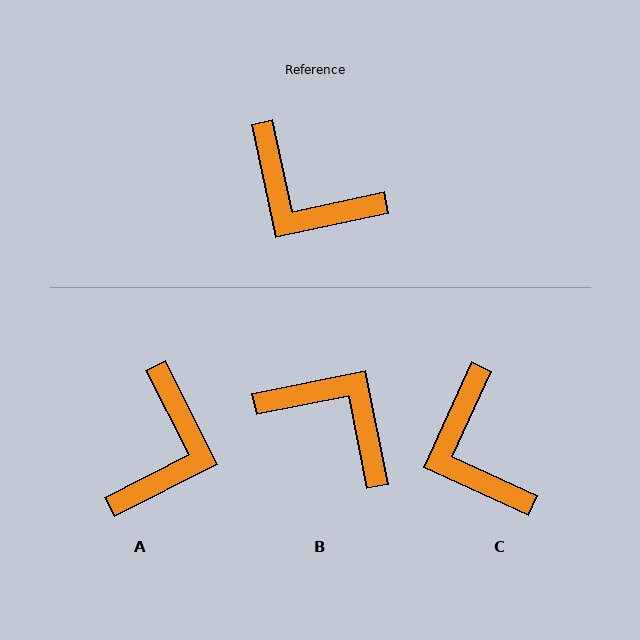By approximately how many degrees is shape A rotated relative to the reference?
Approximately 105 degrees counter-clockwise.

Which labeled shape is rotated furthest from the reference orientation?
B, about 179 degrees away.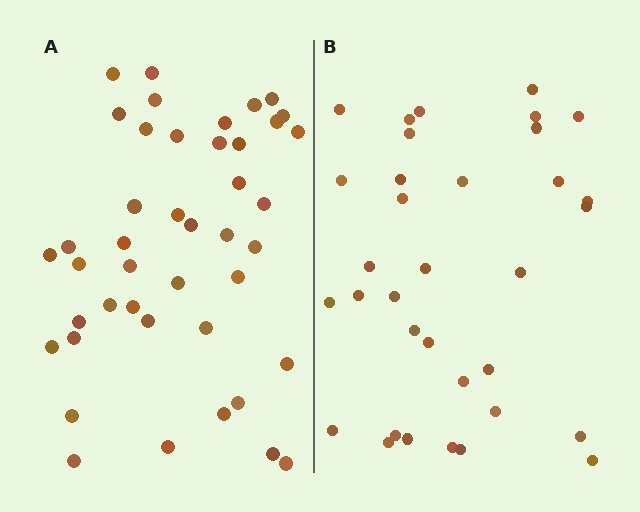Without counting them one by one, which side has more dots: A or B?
Region A (the left region) has more dots.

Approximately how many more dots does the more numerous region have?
Region A has roughly 8 or so more dots than region B.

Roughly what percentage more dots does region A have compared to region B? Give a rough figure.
About 25% more.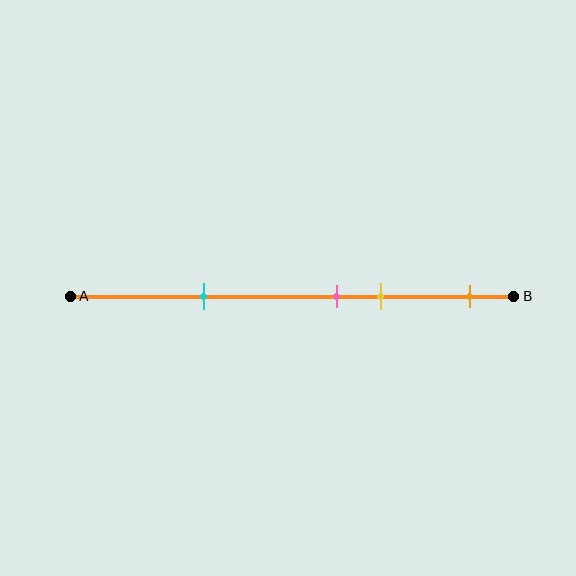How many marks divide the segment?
There are 4 marks dividing the segment.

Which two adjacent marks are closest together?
The pink and yellow marks are the closest adjacent pair.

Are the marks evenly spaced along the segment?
No, the marks are not evenly spaced.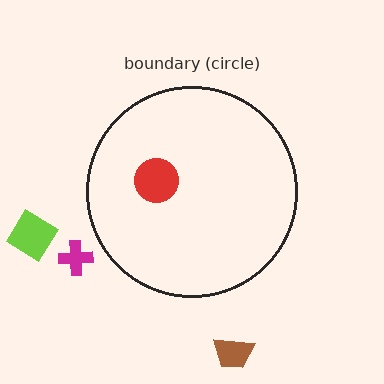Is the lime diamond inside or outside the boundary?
Outside.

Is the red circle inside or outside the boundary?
Inside.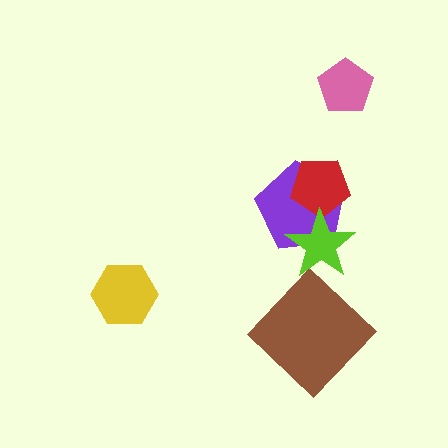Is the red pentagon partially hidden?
Yes, it is partially covered by another shape.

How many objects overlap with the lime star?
2 objects overlap with the lime star.